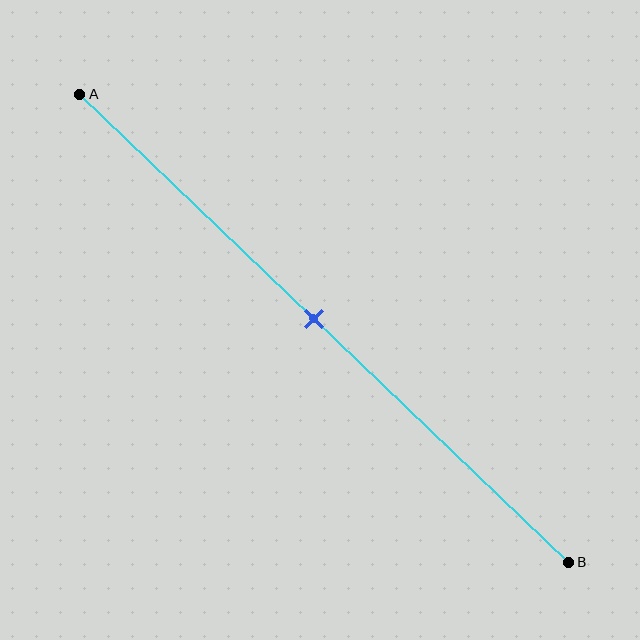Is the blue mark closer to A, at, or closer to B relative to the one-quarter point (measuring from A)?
The blue mark is closer to point B than the one-quarter point of segment AB.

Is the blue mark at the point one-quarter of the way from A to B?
No, the mark is at about 50% from A, not at the 25% one-quarter point.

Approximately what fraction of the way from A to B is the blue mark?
The blue mark is approximately 50% of the way from A to B.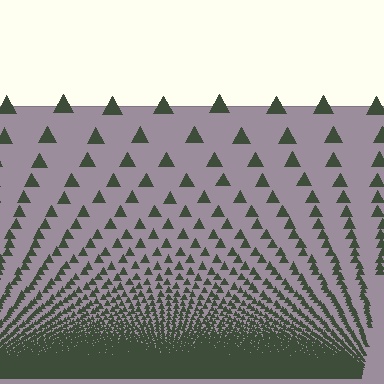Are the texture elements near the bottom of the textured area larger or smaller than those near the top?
Smaller. The gradient is inverted — elements near the bottom are smaller and denser.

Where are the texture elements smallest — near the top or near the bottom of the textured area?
Near the bottom.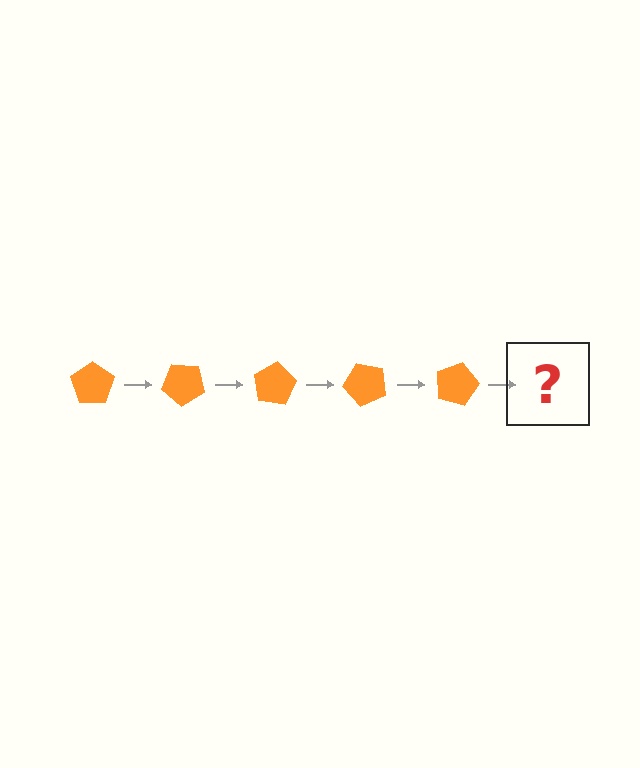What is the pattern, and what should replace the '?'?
The pattern is that the pentagon rotates 40 degrees each step. The '?' should be an orange pentagon rotated 200 degrees.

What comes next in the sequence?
The next element should be an orange pentagon rotated 200 degrees.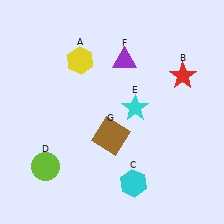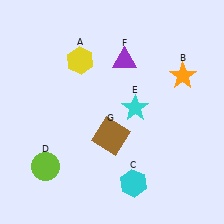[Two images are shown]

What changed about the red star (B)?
In Image 1, B is red. In Image 2, it changed to orange.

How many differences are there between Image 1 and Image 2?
There is 1 difference between the two images.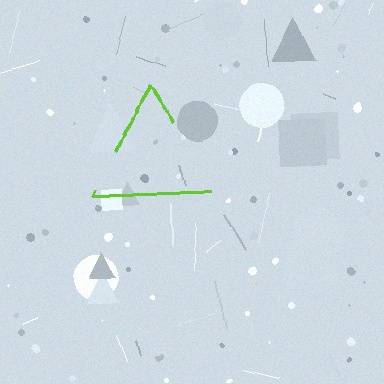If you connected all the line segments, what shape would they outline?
They would outline a triangle.